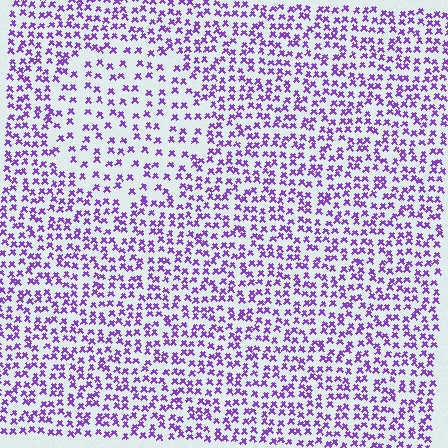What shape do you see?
I see a circle.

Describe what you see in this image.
The image contains small purple elements arranged at two different densities. A circle-shaped region is visible where the elements are less densely packed than the surrounding area.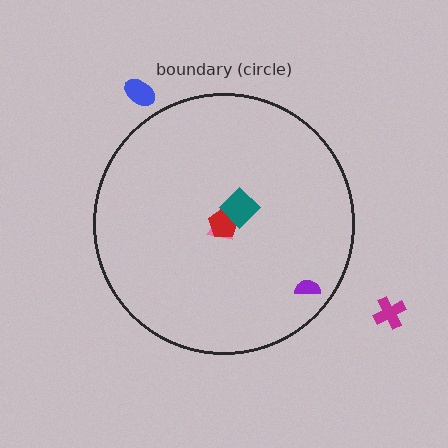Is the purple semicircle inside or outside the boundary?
Inside.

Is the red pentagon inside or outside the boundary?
Inside.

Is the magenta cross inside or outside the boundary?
Outside.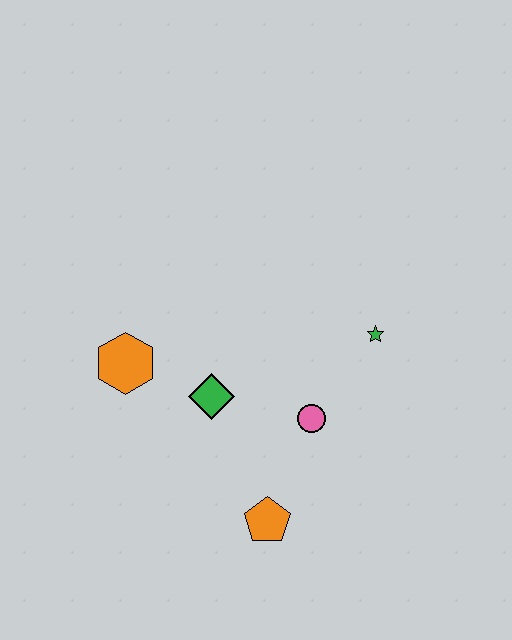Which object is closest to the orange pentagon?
The pink circle is closest to the orange pentagon.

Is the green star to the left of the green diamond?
No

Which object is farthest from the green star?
The orange hexagon is farthest from the green star.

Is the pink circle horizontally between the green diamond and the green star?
Yes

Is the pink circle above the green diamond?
No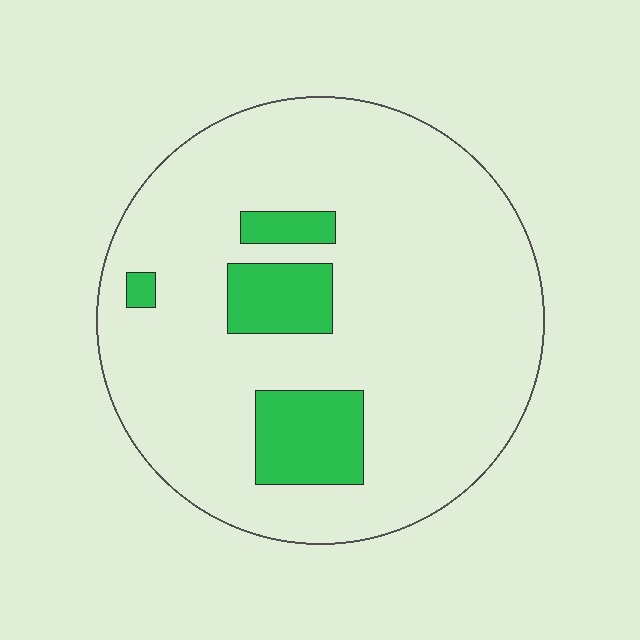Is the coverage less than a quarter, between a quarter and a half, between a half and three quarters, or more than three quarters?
Less than a quarter.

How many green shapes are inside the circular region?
4.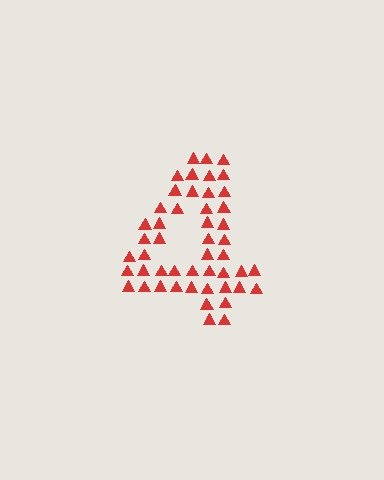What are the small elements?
The small elements are triangles.